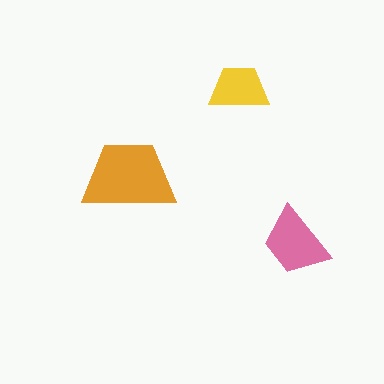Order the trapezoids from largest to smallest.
the orange one, the pink one, the yellow one.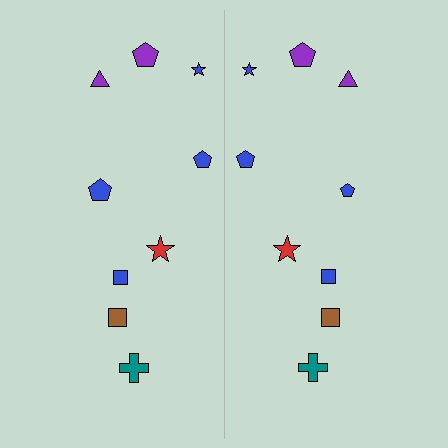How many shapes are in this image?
There are 18 shapes in this image.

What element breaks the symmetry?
The blue pentagon on the right side has a different size than its mirror counterpart.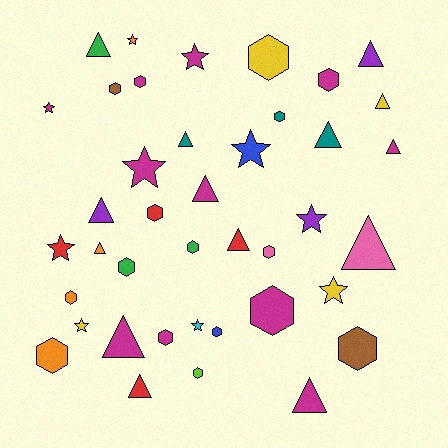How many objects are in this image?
There are 40 objects.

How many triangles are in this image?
There are 14 triangles.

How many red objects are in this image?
There are 4 red objects.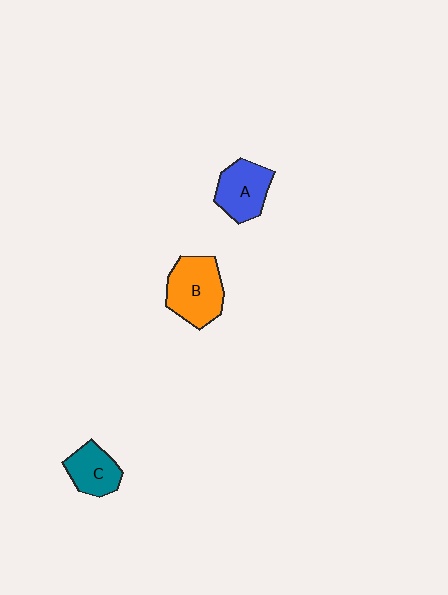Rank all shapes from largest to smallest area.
From largest to smallest: B (orange), A (blue), C (teal).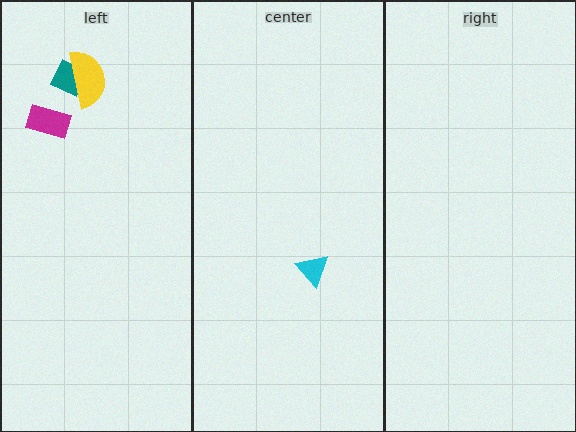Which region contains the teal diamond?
The left region.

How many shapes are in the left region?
3.